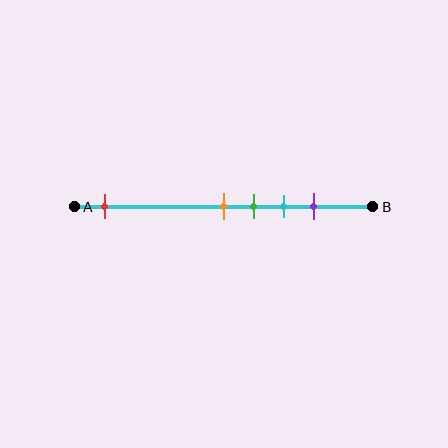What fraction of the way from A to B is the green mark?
The green mark is approximately 60% (0.6) of the way from A to B.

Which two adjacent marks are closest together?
The orange and green marks are the closest adjacent pair.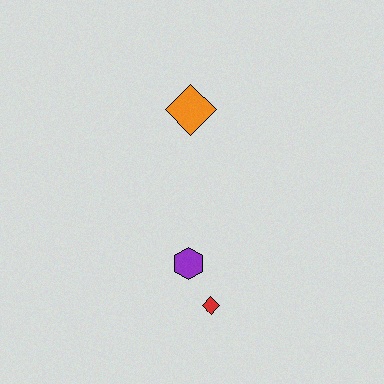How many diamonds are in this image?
There are 2 diamonds.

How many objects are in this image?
There are 3 objects.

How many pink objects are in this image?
There are no pink objects.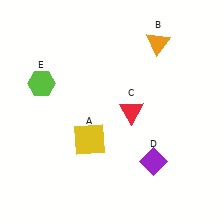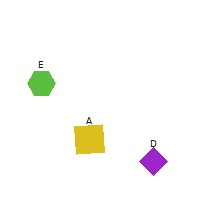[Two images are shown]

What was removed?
The red triangle (C), the orange triangle (B) were removed in Image 2.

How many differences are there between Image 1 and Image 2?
There are 2 differences between the two images.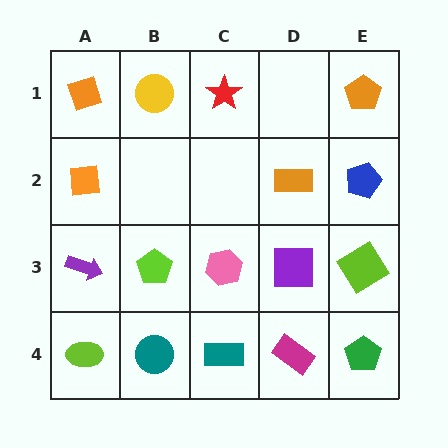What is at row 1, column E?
An orange pentagon.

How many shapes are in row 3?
5 shapes.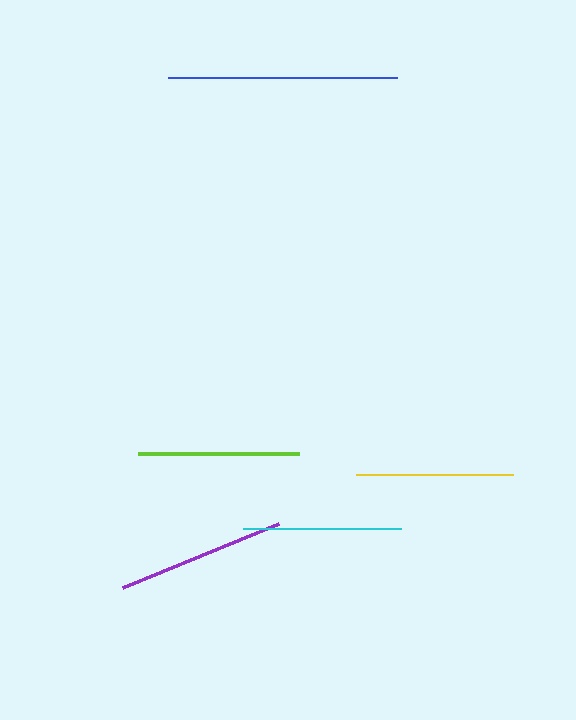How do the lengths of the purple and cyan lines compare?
The purple and cyan lines are approximately the same length.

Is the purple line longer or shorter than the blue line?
The blue line is longer than the purple line.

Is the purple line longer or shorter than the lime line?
The purple line is longer than the lime line.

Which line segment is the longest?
The blue line is the longest at approximately 229 pixels.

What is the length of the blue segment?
The blue segment is approximately 229 pixels long.